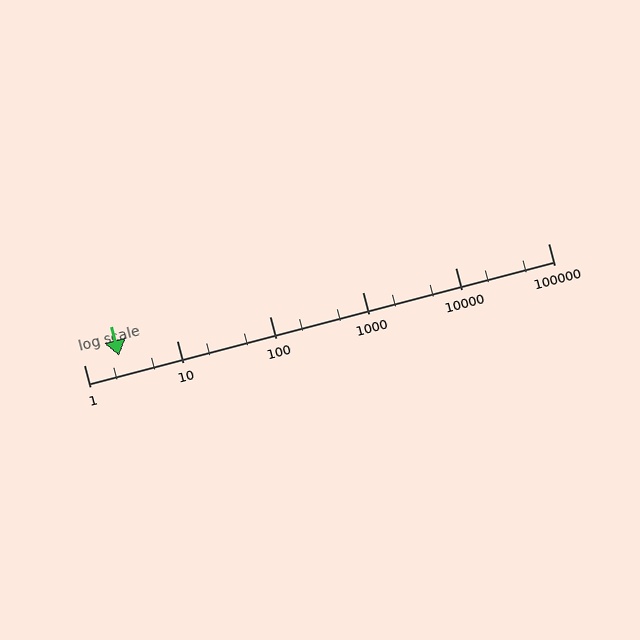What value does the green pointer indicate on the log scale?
The pointer indicates approximately 2.4.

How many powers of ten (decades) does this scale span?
The scale spans 5 decades, from 1 to 100000.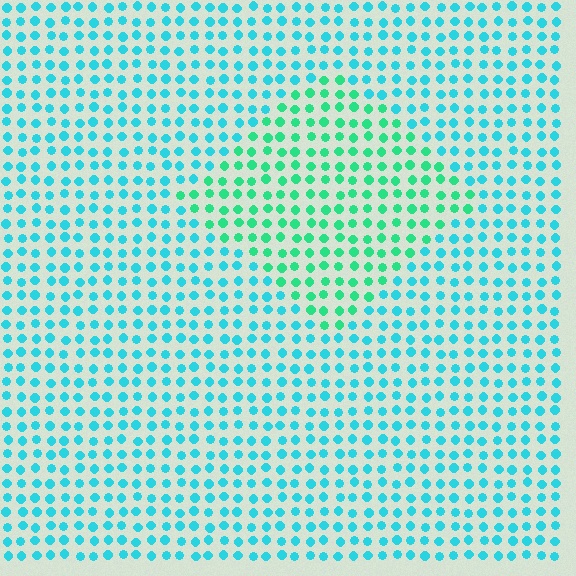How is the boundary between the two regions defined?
The boundary is defined purely by a slight shift in hue (about 34 degrees). Spacing, size, and orientation are identical on both sides.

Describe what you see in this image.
The image is filled with small cyan elements in a uniform arrangement. A diamond-shaped region is visible where the elements are tinted to a slightly different hue, forming a subtle color boundary.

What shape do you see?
I see a diamond.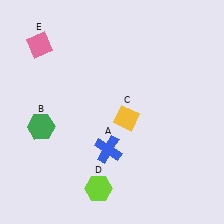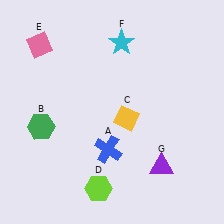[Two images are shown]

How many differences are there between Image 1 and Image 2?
There are 2 differences between the two images.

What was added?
A cyan star (F), a purple triangle (G) were added in Image 2.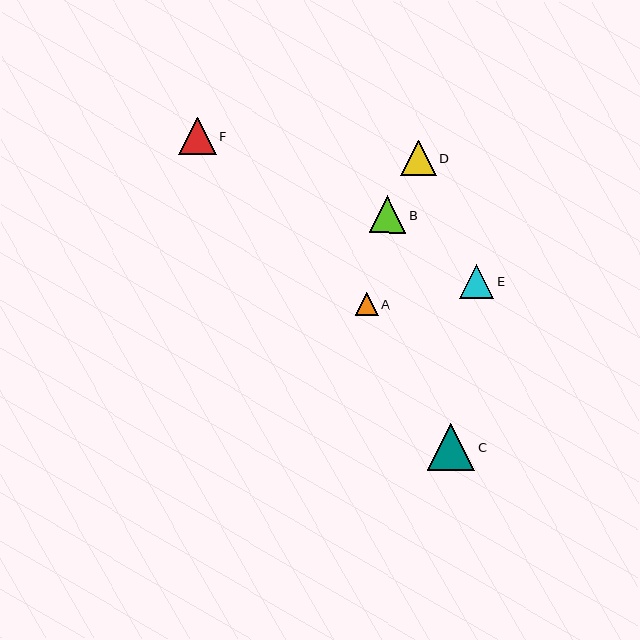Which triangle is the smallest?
Triangle A is the smallest with a size of approximately 23 pixels.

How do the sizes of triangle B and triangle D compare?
Triangle B and triangle D are approximately the same size.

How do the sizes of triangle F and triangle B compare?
Triangle F and triangle B are approximately the same size.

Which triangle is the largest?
Triangle C is the largest with a size of approximately 47 pixels.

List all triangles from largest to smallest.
From largest to smallest: C, F, B, D, E, A.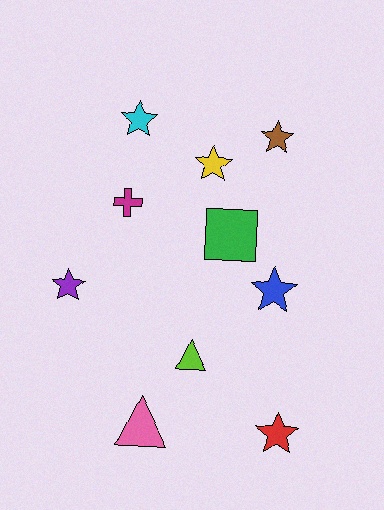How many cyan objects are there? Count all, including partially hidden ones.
There is 1 cyan object.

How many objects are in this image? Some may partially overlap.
There are 10 objects.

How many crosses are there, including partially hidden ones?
There is 1 cross.